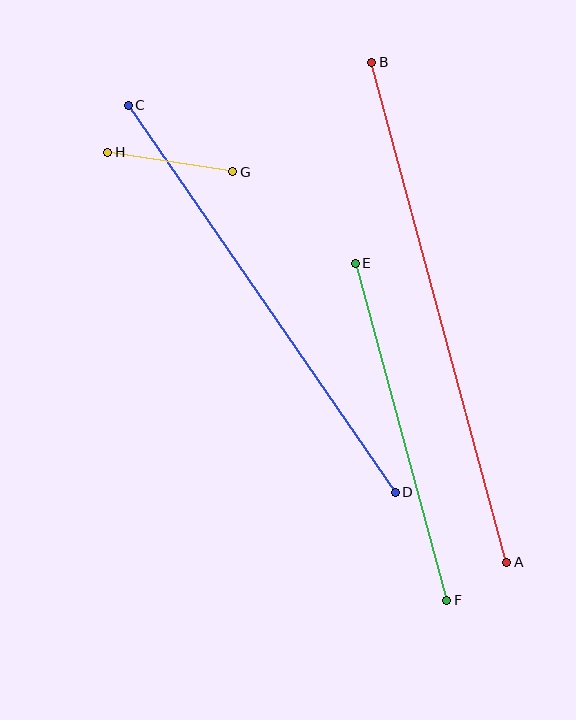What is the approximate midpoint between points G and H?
The midpoint is at approximately (170, 162) pixels.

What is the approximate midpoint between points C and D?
The midpoint is at approximately (262, 299) pixels.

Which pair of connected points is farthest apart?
Points A and B are farthest apart.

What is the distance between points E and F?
The distance is approximately 349 pixels.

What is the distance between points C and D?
The distance is approximately 470 pixels.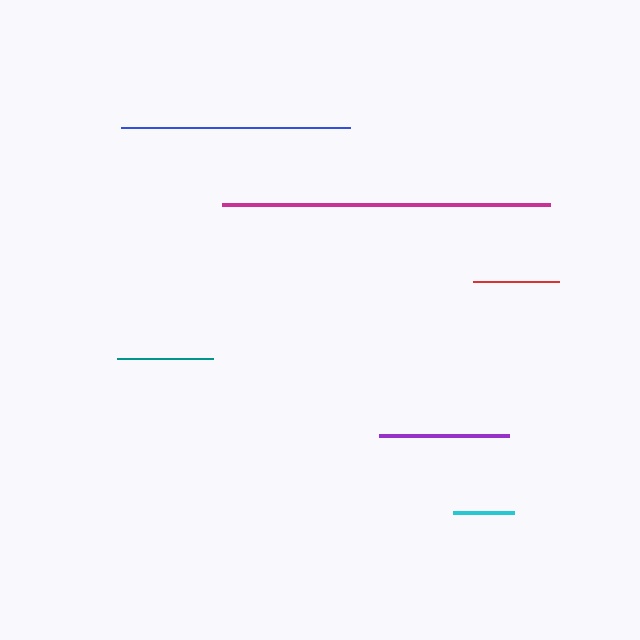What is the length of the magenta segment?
The magenta segment is approximately 328 pixels long.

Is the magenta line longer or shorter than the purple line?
The magenta line is longer than the purple line.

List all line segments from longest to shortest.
From longest to shortest: magenta, blue, purple, teal, red, cyan.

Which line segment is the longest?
The magenta line is the longest at approximately 328 pixels.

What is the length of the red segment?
The red segment is approximately 86 pixels long.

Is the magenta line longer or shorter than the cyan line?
The magenta line is longer than the cyan line.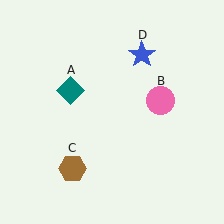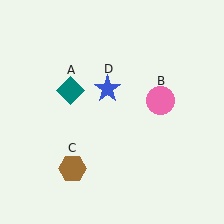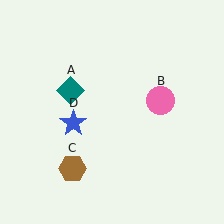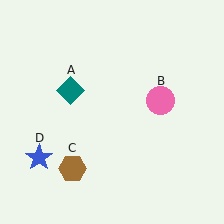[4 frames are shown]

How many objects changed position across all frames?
1 object changed position: blue star (object D).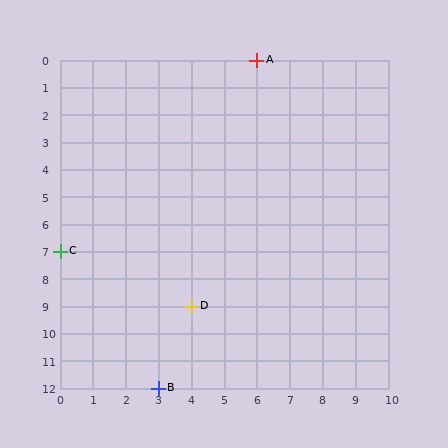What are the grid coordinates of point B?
Point B is at grid coordinates (3, 12).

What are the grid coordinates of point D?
Point D is at grid coordinates (4, 9).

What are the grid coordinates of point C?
Point C is at grid coordinates (0, 7).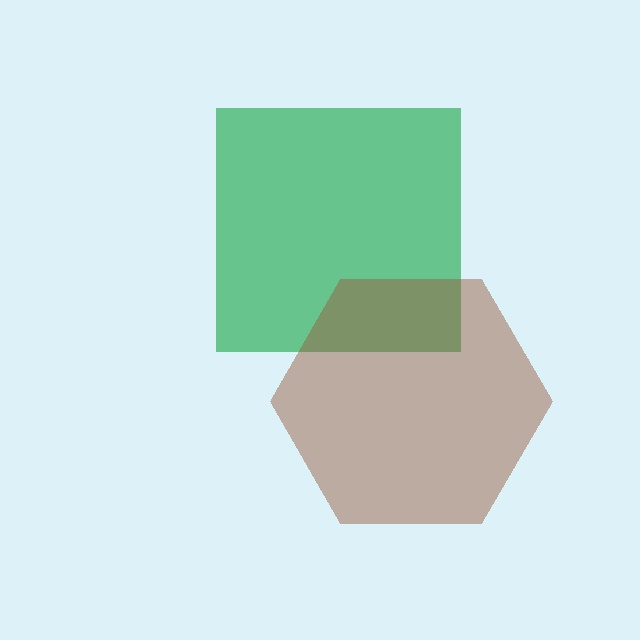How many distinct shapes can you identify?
There are 2 distinct shapes: a green square, a brown hexagon.